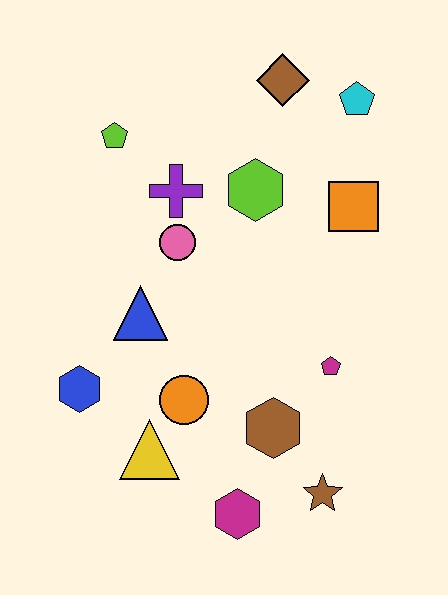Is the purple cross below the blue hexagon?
No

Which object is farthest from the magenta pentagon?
The lime pentagon is farthest from the magenta pentagon.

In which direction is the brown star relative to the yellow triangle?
The brown star is to the right of the yellow triangle.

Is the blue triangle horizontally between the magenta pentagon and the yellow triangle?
No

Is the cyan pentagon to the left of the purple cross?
No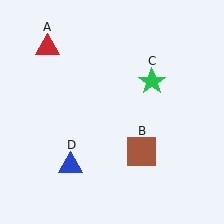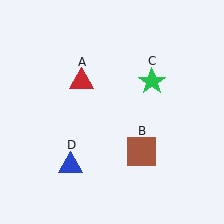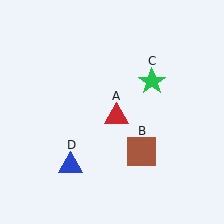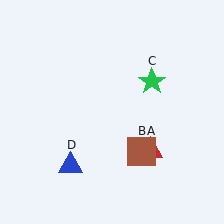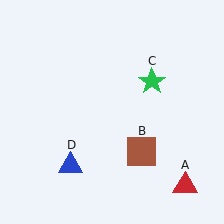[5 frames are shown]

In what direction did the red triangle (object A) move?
The red triangle (object A) moved down and to the right.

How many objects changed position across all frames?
1 object changed position: red triangle (object A).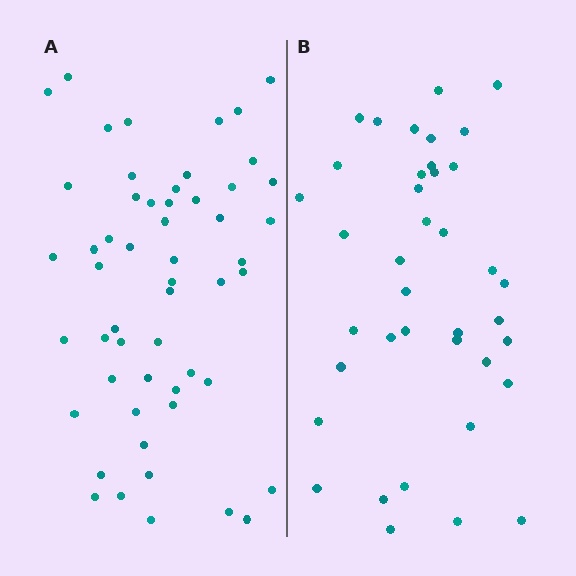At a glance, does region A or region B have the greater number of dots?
Region A (the left region) has more dots.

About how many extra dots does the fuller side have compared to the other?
Region A has approximately 15 more dots than region B.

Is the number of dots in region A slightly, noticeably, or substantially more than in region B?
Region A has noticeably more, but not dramatically so. The ratio is roughly 1.4 to 1.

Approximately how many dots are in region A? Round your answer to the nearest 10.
About 50 dots. (The exact count is 54, which rounds to 50.)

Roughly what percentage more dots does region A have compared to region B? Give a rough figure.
About 40% more.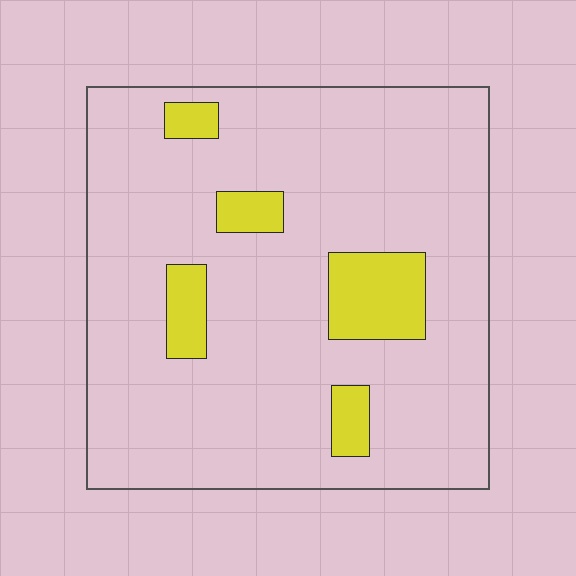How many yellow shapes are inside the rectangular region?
5.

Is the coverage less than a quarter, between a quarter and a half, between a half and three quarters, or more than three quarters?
Less than a quarter.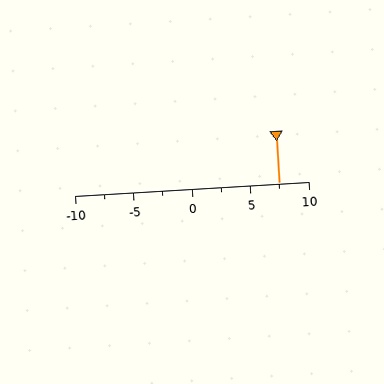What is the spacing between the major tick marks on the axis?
The major ticks are spaced 5 apart.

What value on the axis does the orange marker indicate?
The marker indicates approximately 7.5.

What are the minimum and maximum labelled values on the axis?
The axis runs from -10 to 10.